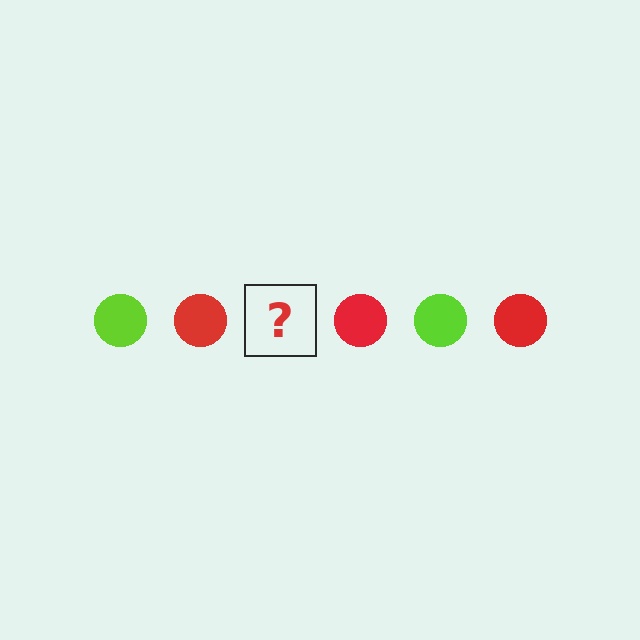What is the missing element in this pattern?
The missing element is a lime circle.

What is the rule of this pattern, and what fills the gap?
The rule is that the pattern cycles through lime, red circles. The gap should be filled with a lime circle.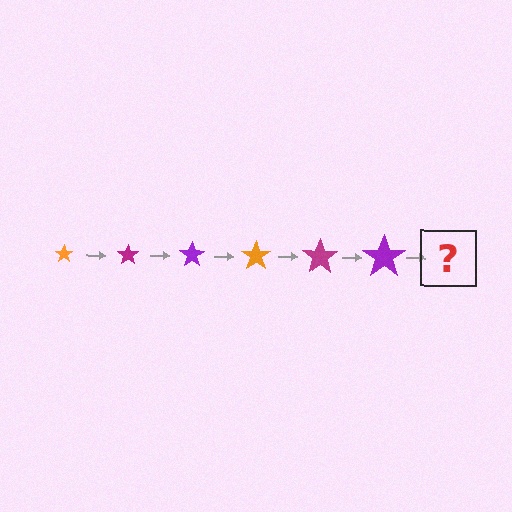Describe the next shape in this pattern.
It should be an orange star, larger than the previous one.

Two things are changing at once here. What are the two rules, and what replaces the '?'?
The two rules are that the star grows larger each step and the color cycles through orange, magenta, and purple. The '?' should be an orange star, larger than the previous one.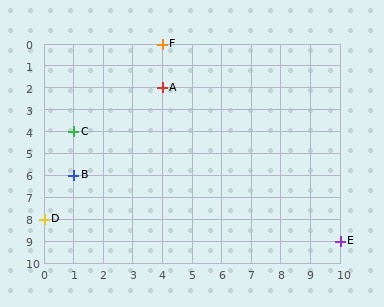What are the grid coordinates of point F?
Point F is at grid coordinates (4, 0).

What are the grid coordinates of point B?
Point B is at grid coordinates (1, 6).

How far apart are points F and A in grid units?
Points F and A are 2 rows apart.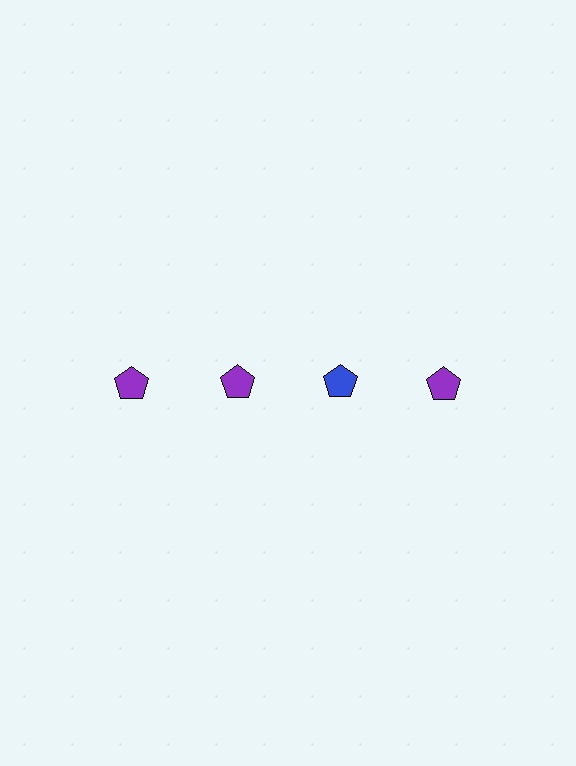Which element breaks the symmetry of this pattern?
The blue pentagon in the top row, center column breaks the symmetry. All other shapes are purple pentagons.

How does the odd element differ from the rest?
It has a different color: blue instead of purple.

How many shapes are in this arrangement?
There are 4 shapes arranged in a grid pattern.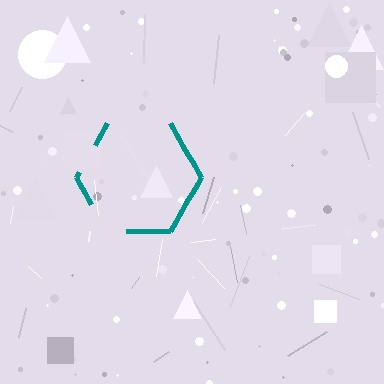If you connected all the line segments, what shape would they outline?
They would outline a hexagon.